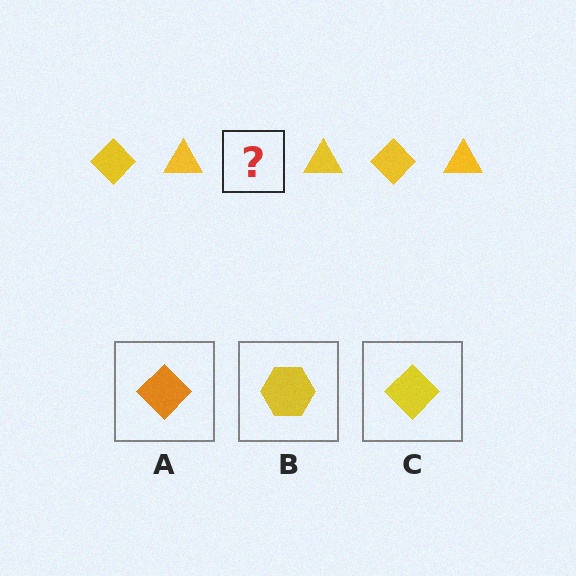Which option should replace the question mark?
Option C.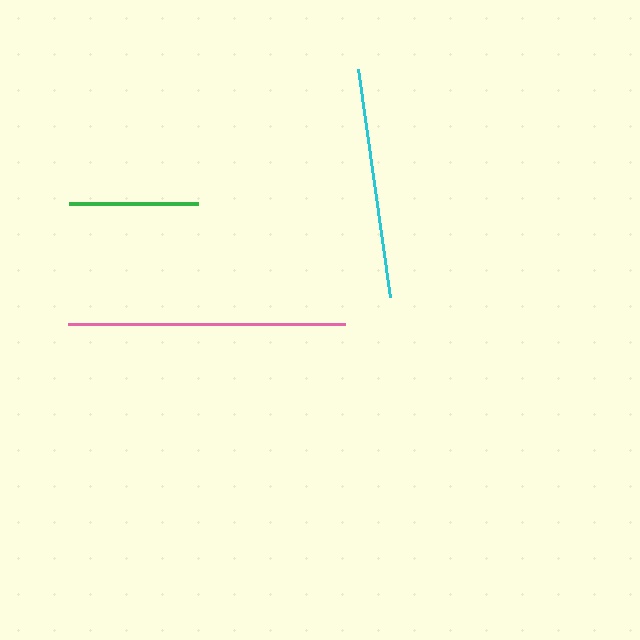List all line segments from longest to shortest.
From longest to shortest: pink, cyan, green.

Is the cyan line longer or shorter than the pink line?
The pink line is longer than the cyan line.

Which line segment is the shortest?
The green line is the shortest at approximately 129 pixels.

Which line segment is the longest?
The pink line is the longest at approximately 277 pixels.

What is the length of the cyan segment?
The cyan segment is approximately 230 pixels long.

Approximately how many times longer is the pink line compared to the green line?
The pink line is approximately 2.1 times the length of the green line.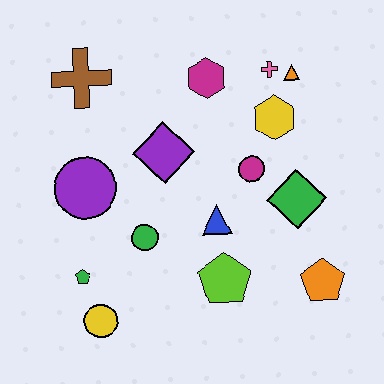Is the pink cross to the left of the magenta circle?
No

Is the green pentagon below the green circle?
Yes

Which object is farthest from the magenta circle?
The yellow circle is farthest from the magenta circle.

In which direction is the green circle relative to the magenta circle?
The green circle is to the left of the magenta circle.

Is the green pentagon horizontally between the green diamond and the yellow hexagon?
No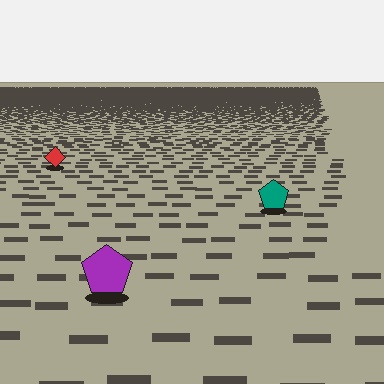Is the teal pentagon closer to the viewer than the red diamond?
Yes. The teal pentagon is closer — you can tell from the texture gradient: the ground texture is coarser near it.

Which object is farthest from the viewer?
The red diamond is farthest from the viewer. It appears smaller and the ground texture around it is denser.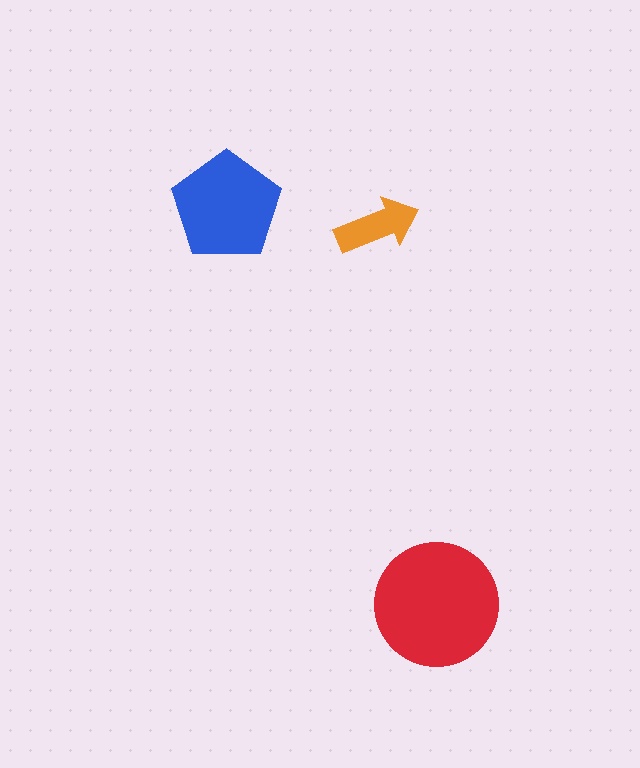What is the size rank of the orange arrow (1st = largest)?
3rd.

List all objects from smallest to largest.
The orange arrow, the blue pentagon, the red circle.